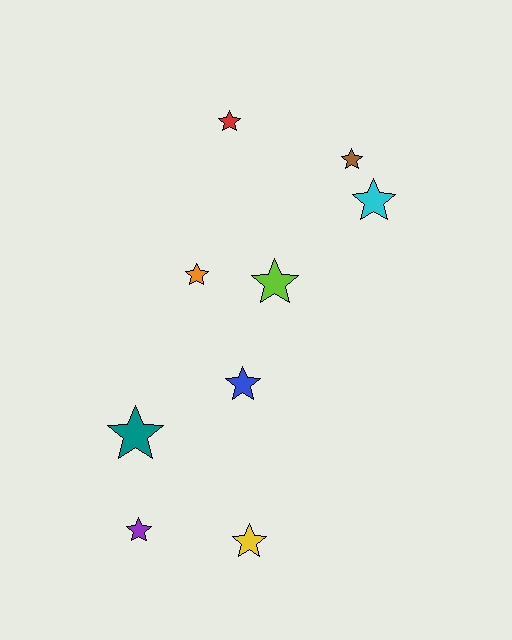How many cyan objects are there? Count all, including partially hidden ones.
There is 1 cyan object.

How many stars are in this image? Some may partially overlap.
There are 9 stars.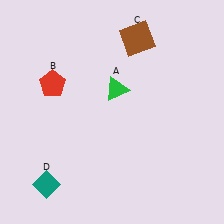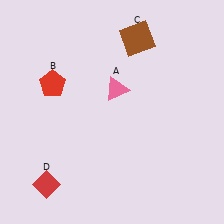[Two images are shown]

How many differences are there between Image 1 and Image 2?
There are 2 differences between the two images.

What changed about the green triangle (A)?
In Image 1, A is green. In Image 2, it changed to pink.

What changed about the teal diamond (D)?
In Image 1, D is teal. In Image 2, it changed to red.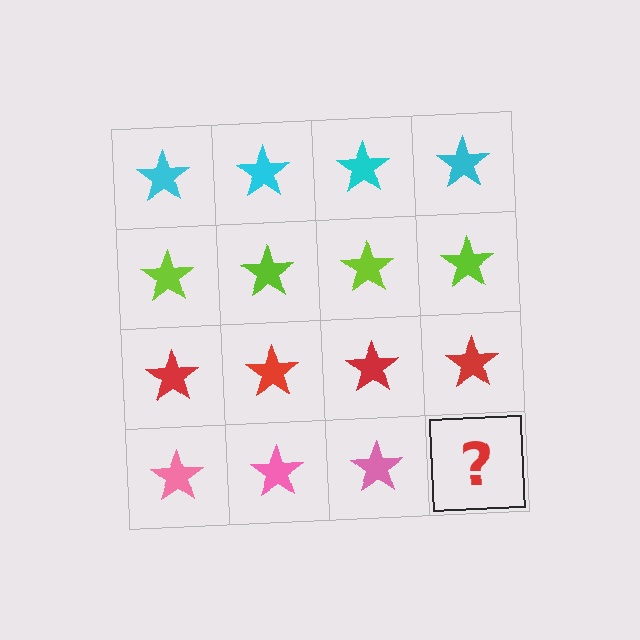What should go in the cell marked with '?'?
The missing cell should contain a pink star.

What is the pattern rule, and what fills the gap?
The rule is that each row has a consistent color. The gap should be filled with a pink star.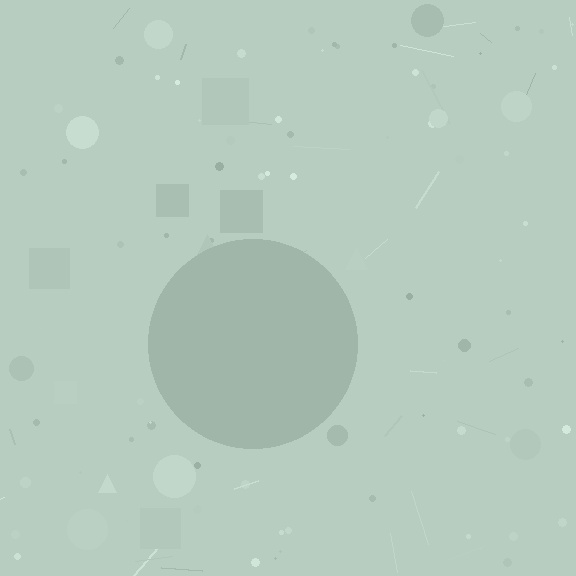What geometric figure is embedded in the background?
A circle is embedded in the background.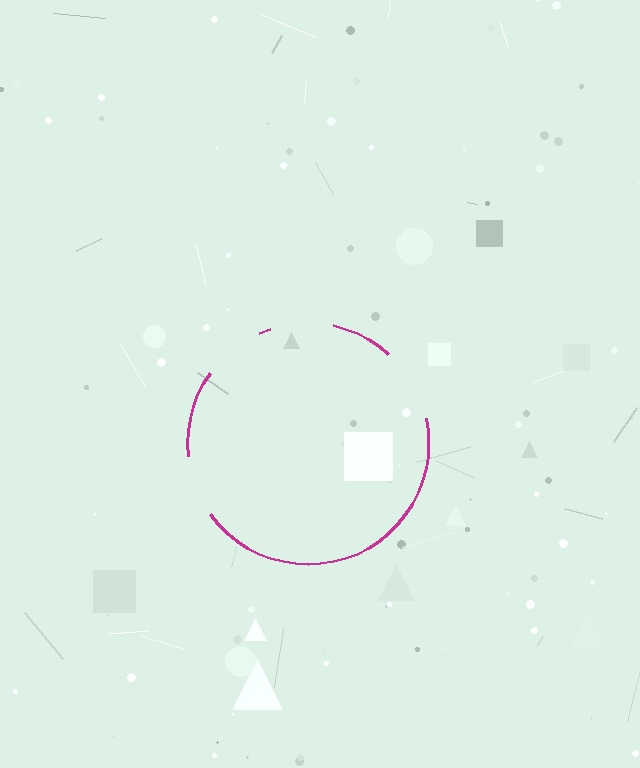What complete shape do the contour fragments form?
The contour fragments form a circle.